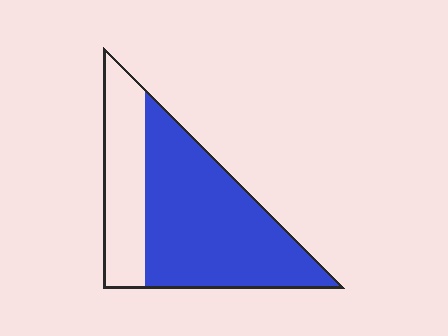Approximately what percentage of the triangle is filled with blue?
Approximately 70%.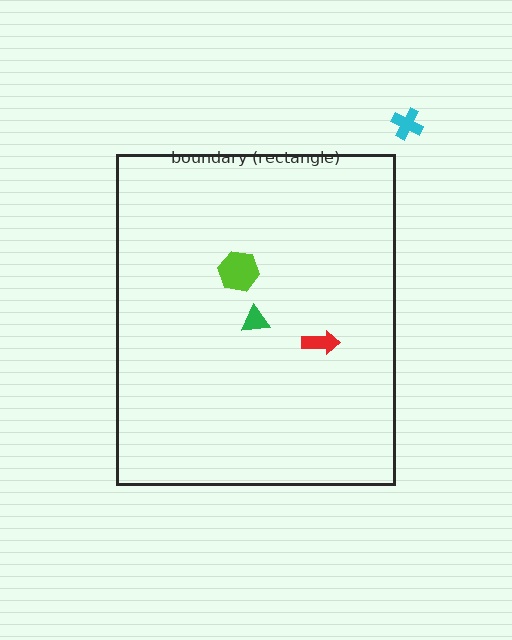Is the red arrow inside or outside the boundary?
Inside.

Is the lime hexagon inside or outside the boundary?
Inside.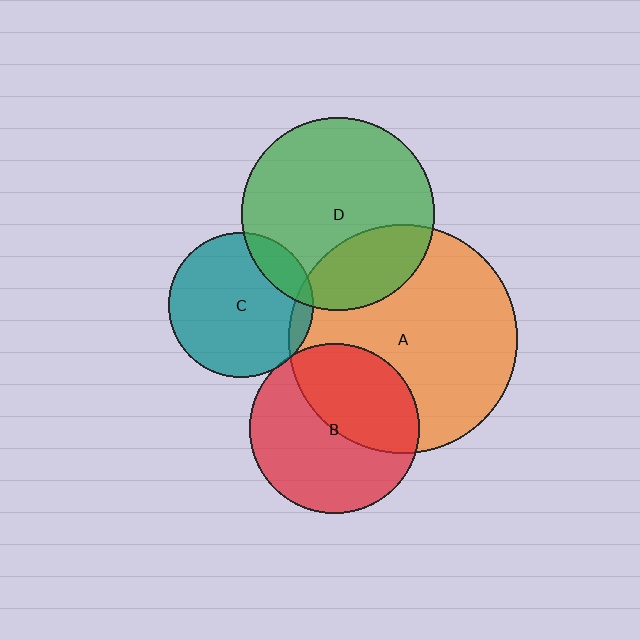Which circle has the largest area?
Circle A (orange).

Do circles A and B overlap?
Yes.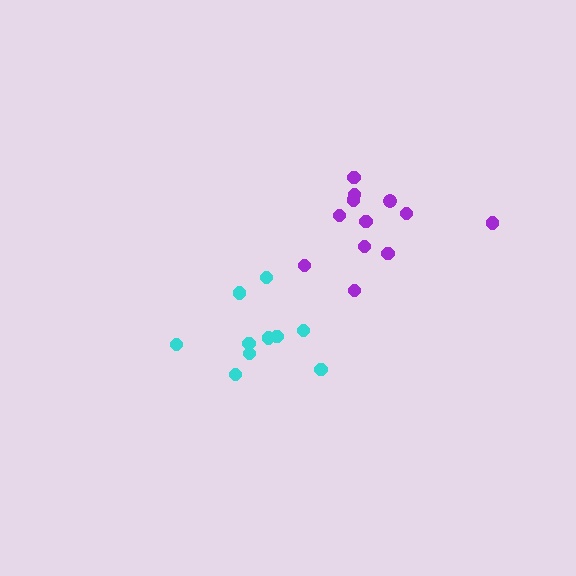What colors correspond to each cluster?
The clusters are colored: cyan, purple.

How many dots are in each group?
Group 1: 10 dots, Group 2: 12 dots (22 total).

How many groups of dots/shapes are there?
There are 2 groups.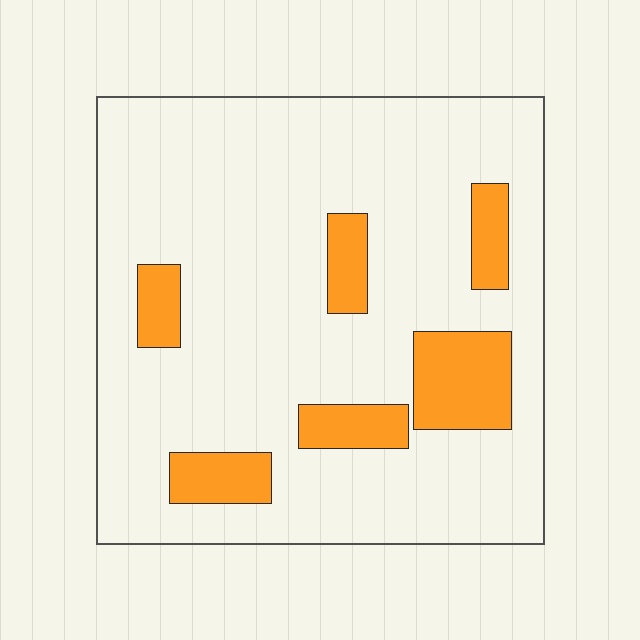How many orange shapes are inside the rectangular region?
6.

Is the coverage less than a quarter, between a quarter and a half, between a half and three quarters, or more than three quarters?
Less than a quarter.